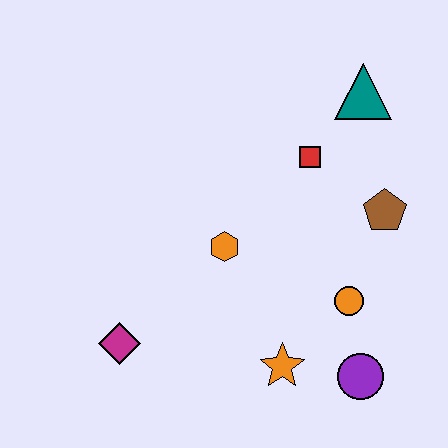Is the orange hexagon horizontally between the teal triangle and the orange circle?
No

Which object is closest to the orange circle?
The purple circle is closest to the orange circle.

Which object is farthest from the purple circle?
The teal triangle is farthest from the purple circle.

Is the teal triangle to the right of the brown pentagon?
No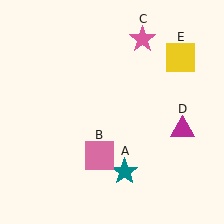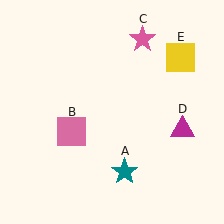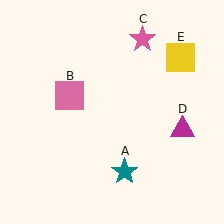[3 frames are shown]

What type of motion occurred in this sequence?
The pink square (object B) rotated clockwise around the center of the scene.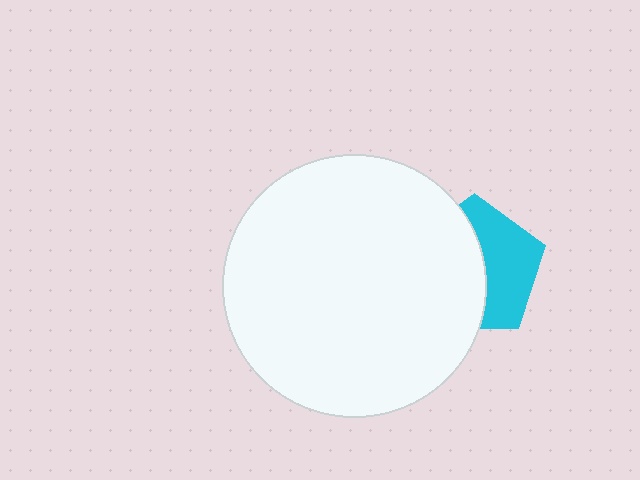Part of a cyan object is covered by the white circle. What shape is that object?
It is a pentagon.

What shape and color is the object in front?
The object in front is a white circle.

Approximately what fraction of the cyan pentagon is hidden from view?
Roughly 55% of the cyan pentagon is hidden behind the white circle.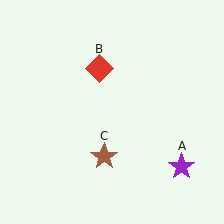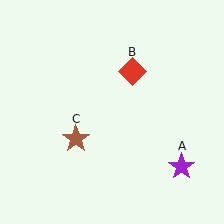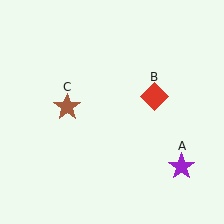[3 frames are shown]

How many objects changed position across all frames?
2 objects changed position: red diamond (object B), brown star (object C).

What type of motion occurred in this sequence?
The red diamond (object B), brown star (object C) rotated clockwise around the center of the scene.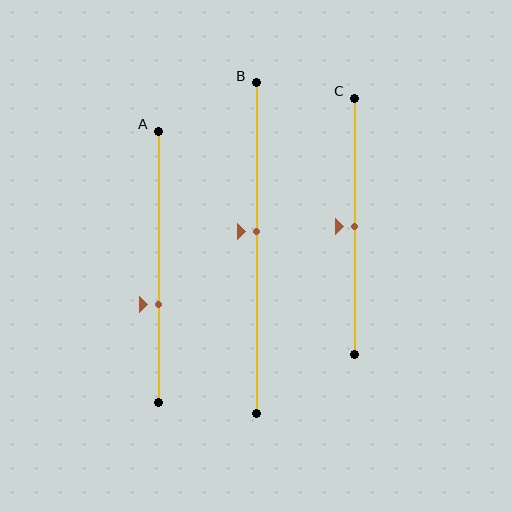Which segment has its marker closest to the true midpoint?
Segment C has its marker closest to the true midpoint.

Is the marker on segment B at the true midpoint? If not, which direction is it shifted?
No, the marker on segment B is shifted upward by about 5% of the segment length.